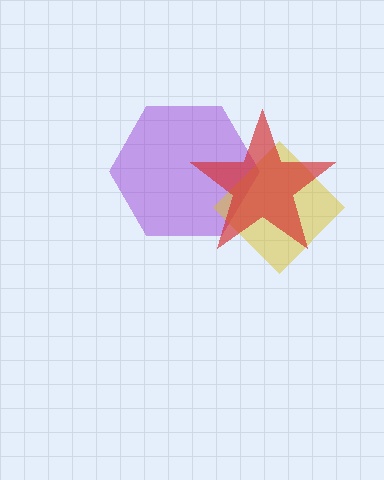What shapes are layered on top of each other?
The layered shapes are: a purple hexagon, a yellow diamond, a red star.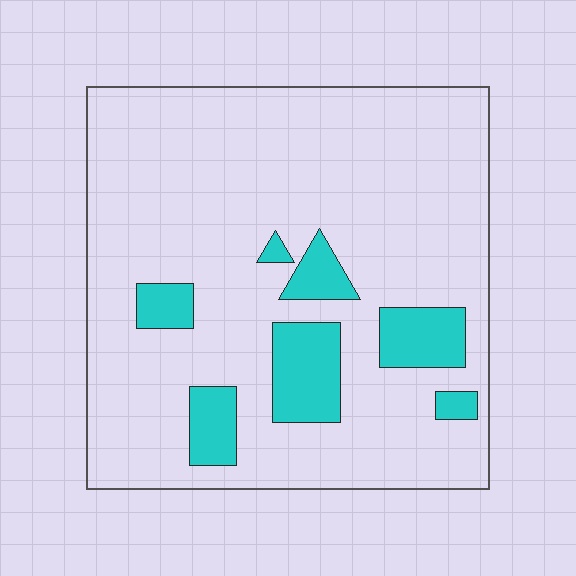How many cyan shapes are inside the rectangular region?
7.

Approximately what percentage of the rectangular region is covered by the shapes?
Approximately 15%.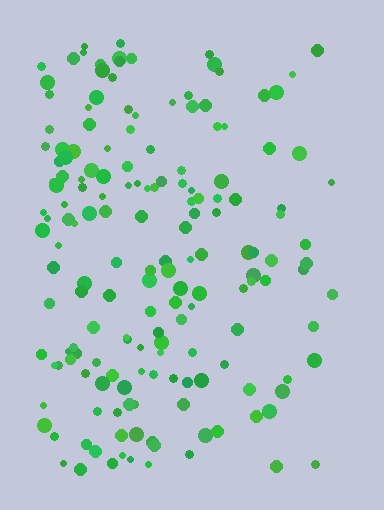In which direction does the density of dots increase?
From right to left, with the left side densest.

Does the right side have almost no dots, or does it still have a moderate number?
Still a moderate number, just noticeably fewer than the left.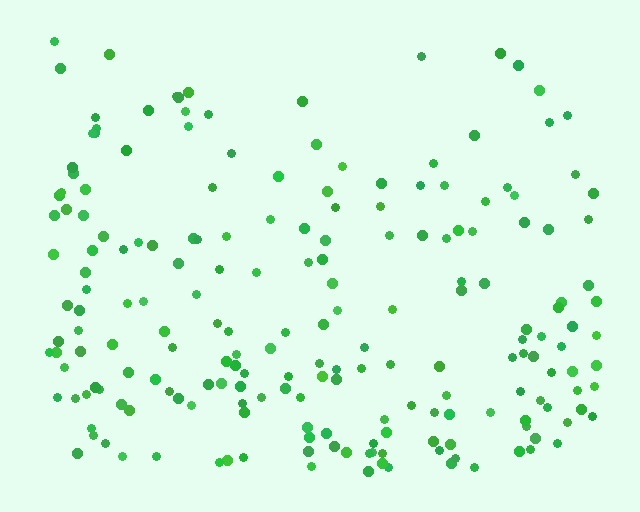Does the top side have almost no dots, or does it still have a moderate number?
Still a moderate number, just noticeably fewer than the bottom.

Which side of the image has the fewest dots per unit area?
The top.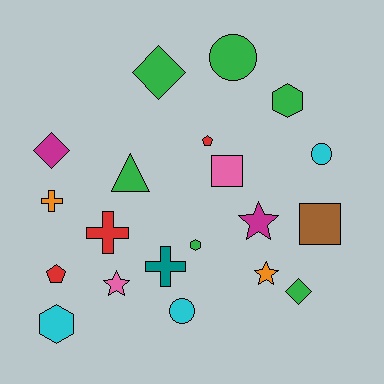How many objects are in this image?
There are 20 objects.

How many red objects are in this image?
There are 3 red objects.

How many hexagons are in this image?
There are 3 hexagons.